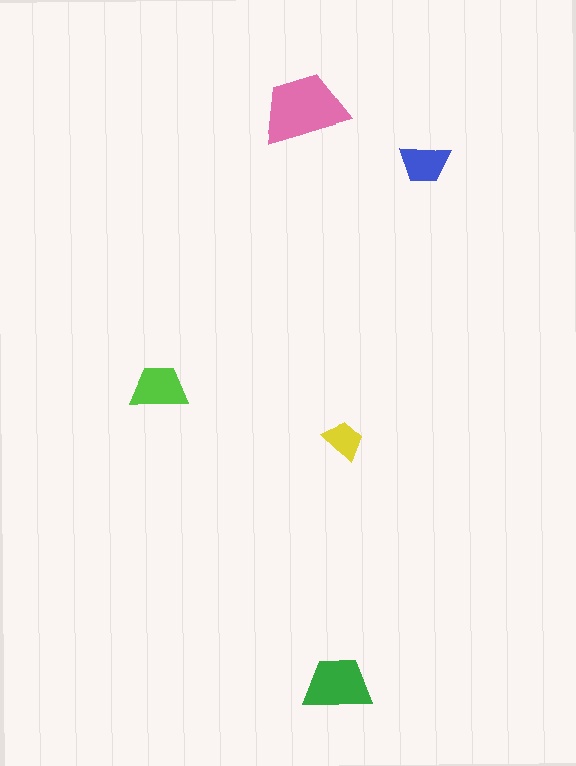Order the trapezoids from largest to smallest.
the pink one, the green one, the lime one, the blue one, the yellow one.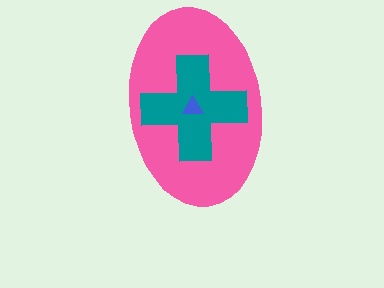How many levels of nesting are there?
3.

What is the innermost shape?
The blue triangle.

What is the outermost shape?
The pink ellipse.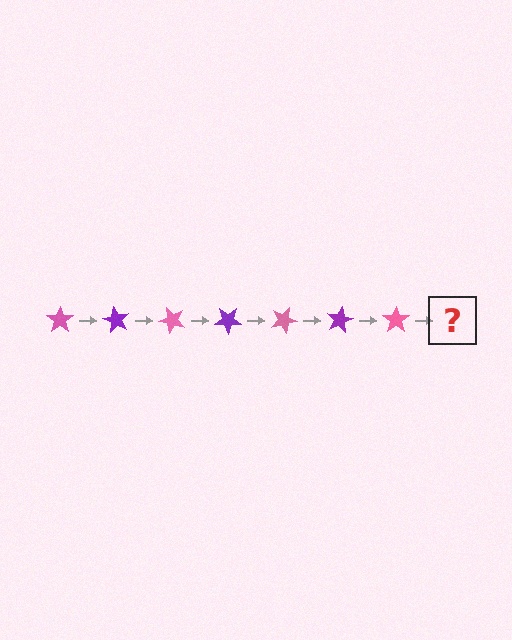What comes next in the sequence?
The next element should be a purple star, rotated 420 degrees from the start.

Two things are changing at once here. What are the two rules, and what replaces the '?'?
The two rules are that it rotates 60 degrees each step and the color cycles through pink and purple. The '?' should be a purple star, rotated 420 degrees from the start.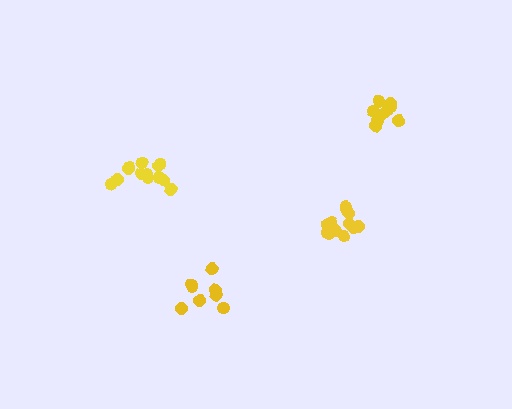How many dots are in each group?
Group 1: 13 dots, Group 2: 9 dots, Group 3: 8 dots, Group 4: 13 dots (43 total).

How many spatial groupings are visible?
There are 4 spatial groupings.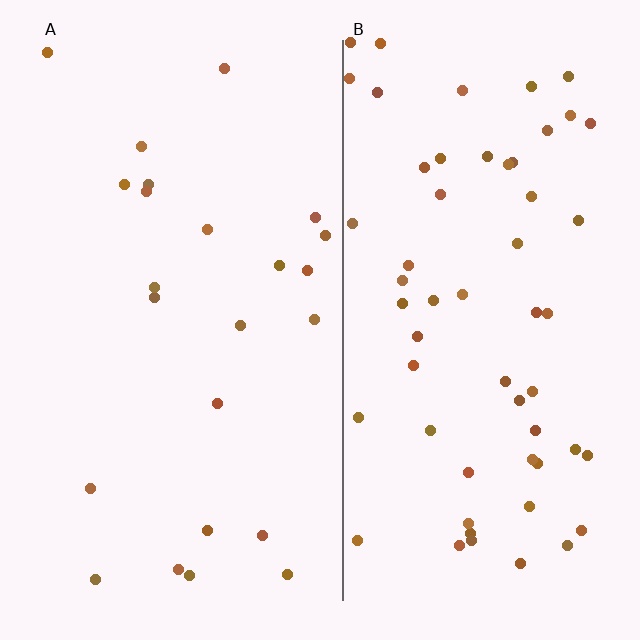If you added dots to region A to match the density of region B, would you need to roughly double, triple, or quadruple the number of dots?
Approximately triple.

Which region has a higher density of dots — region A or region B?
B (the right).